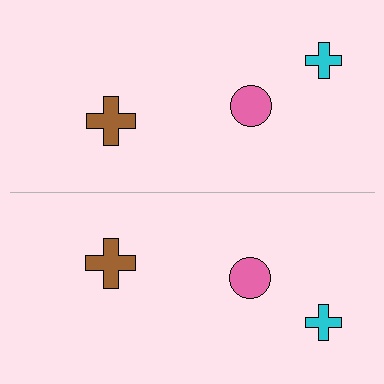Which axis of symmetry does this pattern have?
The pattern has a horizontal axis of symmetry running through the center of the image.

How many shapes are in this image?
There are 6 shapes in this image.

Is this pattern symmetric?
Yes, this pattern has bilateral (reflection) symmetry.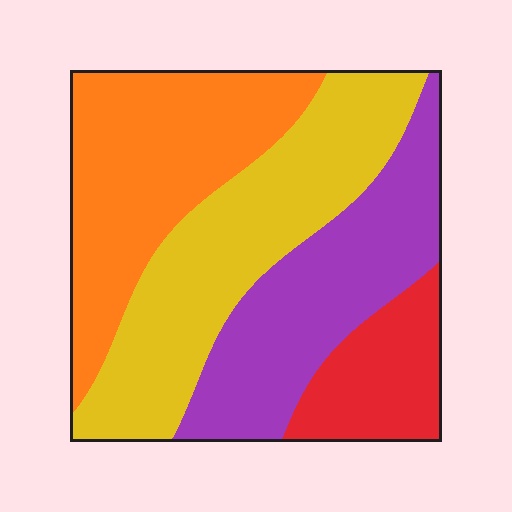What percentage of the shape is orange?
Orange takes up about one quarter (1/4) of the shape.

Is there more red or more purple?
Purple.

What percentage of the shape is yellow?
Yellow covers about 30% of the shape.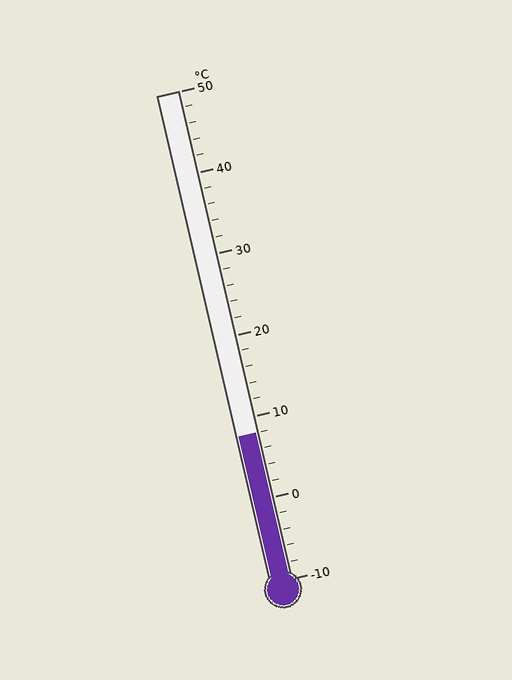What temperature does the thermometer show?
The thermometer shows approximately 8°C.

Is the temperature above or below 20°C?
The temperature is below 20°C.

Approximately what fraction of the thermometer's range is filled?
The thermometer is filled to approximately 30% of its range.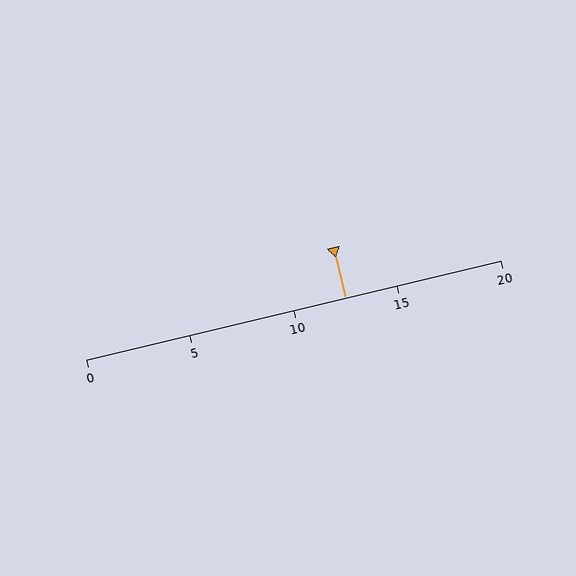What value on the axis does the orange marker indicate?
The marker indicates approximately 12.5.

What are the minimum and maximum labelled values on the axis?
The axis runs from 0 to 20.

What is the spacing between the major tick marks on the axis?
The major ticks are spaced 5 apart.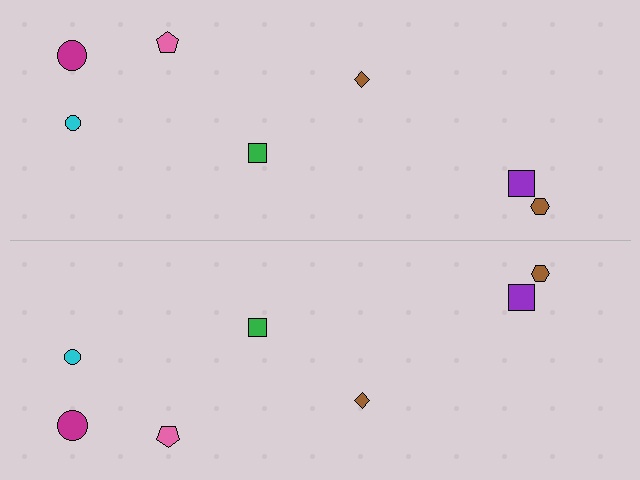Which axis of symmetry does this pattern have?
The pattern has a horizontal axis of symmetry running through the center of the image.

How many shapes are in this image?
There are 14 shapes in this image.